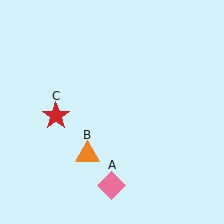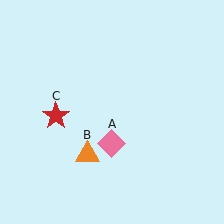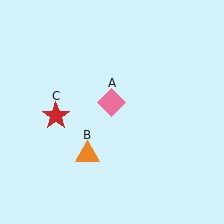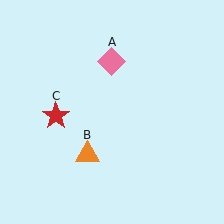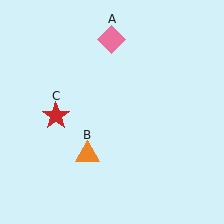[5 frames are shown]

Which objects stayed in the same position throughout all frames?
Orange triangle (object B) and red star (object C) remained stationary.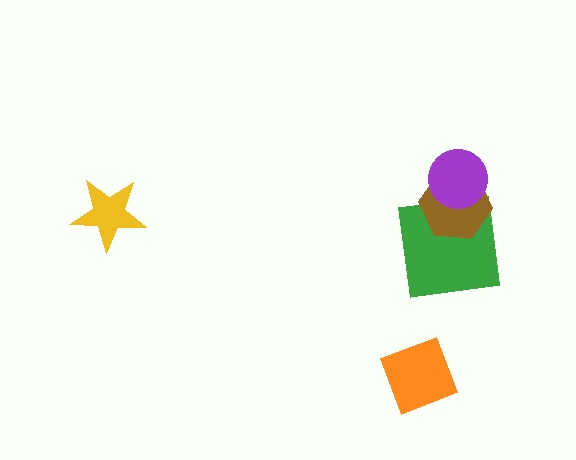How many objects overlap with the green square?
1 object overlaps with the green square.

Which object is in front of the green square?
The brown hexagon is in front of the green square.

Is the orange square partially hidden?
No, no other shape covers it.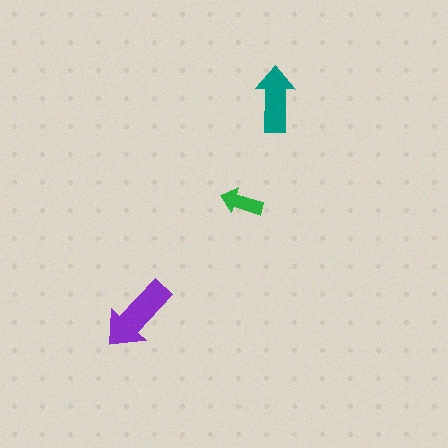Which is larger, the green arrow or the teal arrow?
The teal one.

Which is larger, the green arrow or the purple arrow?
The purple one.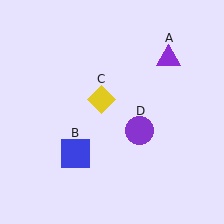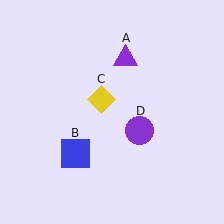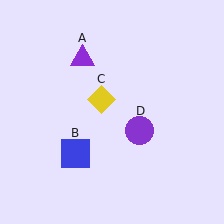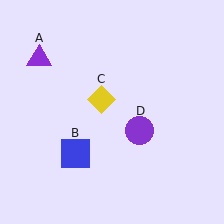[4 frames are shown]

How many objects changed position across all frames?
1 object changed position: purple triangle (object A).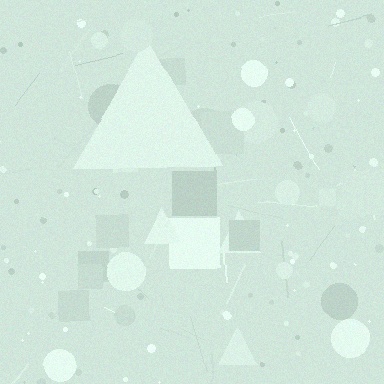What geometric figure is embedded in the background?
A triangle is embedded in the background.